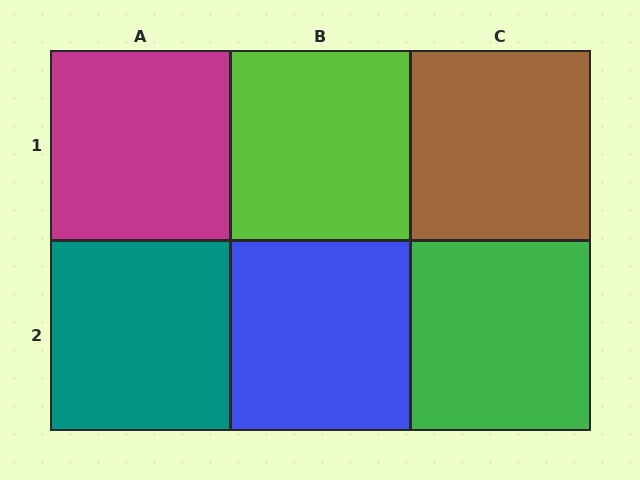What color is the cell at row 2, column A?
Teal.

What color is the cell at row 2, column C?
Green.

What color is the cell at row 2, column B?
Blue.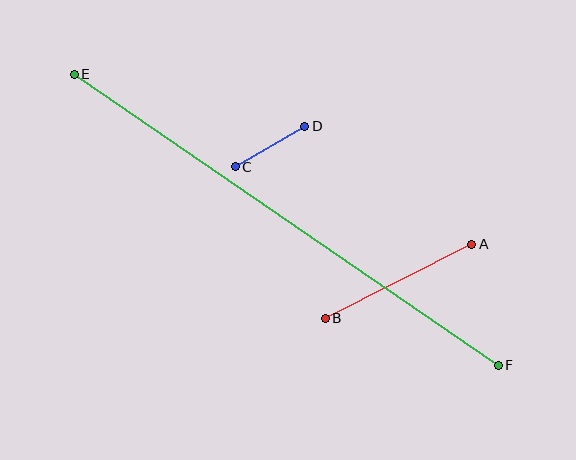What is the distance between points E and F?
The distance is approximately 514 pixels.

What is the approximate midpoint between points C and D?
The midpoint is at approximately (270, 147) pixels.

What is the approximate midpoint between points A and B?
The midpoint is at approximately (399, 281) pixels.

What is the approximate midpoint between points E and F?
The midpoint is at approximately (286, 220) pixels.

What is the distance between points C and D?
The distance is approximately 80 pixels.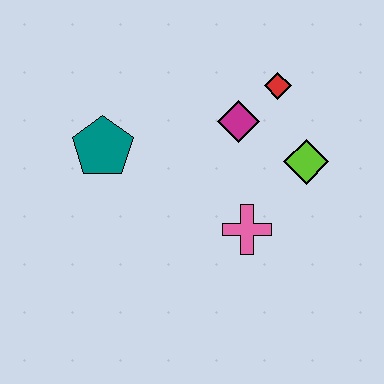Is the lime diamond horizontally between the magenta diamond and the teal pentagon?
No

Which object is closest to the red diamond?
The magenta diamond is closest to the red diamond.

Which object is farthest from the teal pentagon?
The lime diamond is farthest from the teal pentagon.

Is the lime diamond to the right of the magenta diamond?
Yes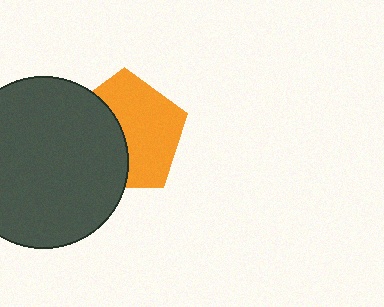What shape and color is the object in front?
The object in front is a dark gray circle.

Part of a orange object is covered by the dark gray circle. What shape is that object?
It is a pentagon.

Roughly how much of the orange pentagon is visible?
About half of it is visible (roughly 58%).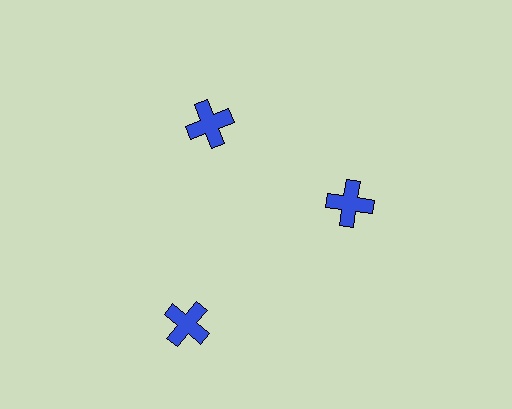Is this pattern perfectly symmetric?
No. The 3 blue crosses are arranged in a ring, but one element near the 7 o'clock position is pushed outward from the center, breaking the 3-fold rotational symmetry.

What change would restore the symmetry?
The symmetry would be restored by moving it inward, back onto the ring so that all 3 crosses sit at equal angles and equal distance from the center.